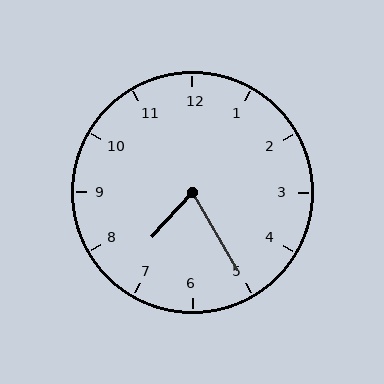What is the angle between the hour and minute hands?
Approximately 72 degrees.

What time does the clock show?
7:25.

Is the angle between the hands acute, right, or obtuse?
It is acute.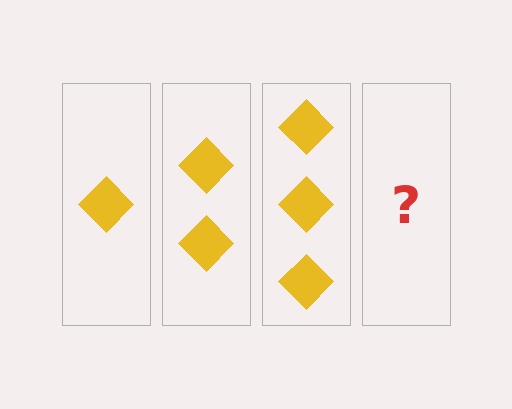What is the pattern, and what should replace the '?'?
The pattern is that each step adds one more diamond. The '?' should be 4 diamonds.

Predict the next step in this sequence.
The next step is 4 diamonds.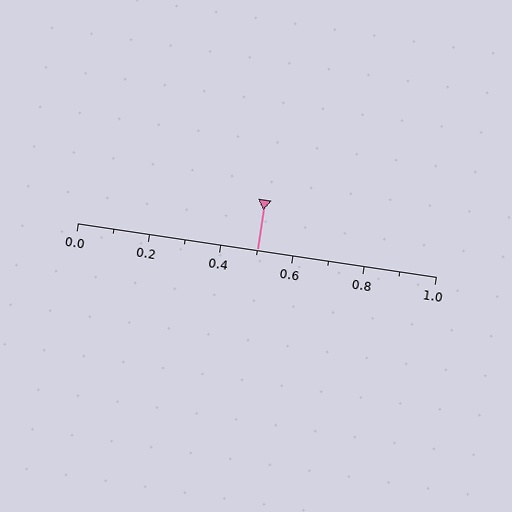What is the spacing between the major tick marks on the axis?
The major ticks are spaced 0.2 apart.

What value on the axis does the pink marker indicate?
The marker indicates approximately 0.5.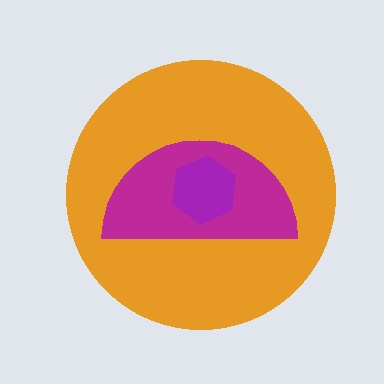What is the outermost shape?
The orange circle.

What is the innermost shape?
The purple hexagon.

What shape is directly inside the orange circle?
The magenta semicircle.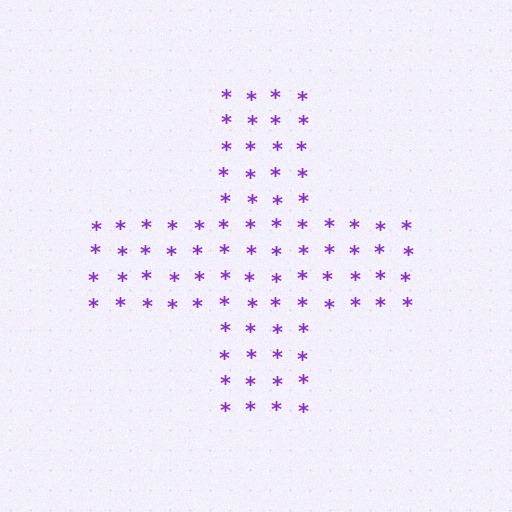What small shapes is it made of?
It is made of small asterisks.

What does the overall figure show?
The overall figure shows a cross.